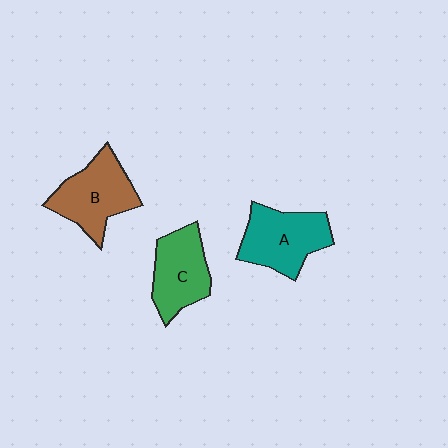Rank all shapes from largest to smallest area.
From largest to smallest: A (teal), B (brown), C (green).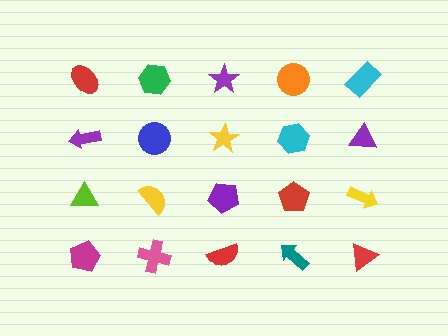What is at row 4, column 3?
A red semicircle.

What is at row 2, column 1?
A purple arrow.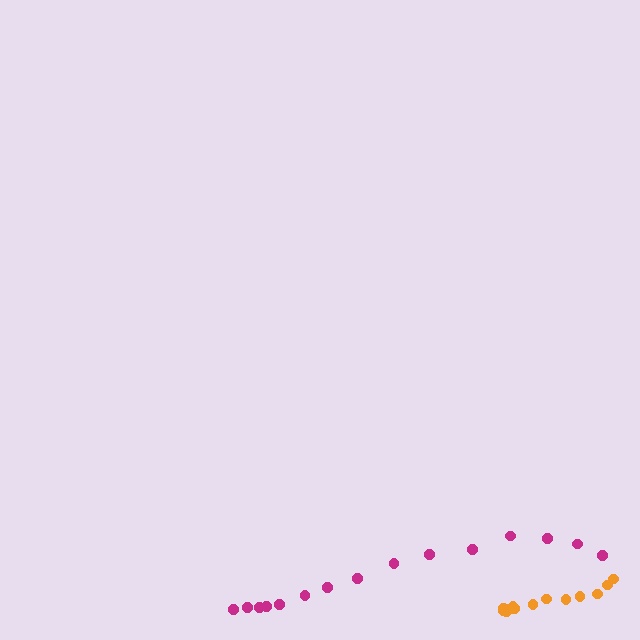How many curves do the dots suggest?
There are 2 distinct paths.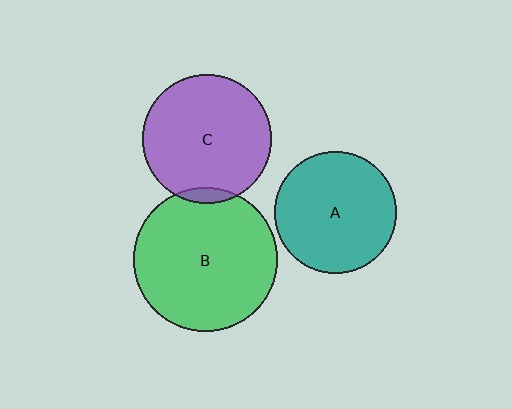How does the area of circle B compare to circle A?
Approximately 1.4 times.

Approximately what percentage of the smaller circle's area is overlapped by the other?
Approximately 5%.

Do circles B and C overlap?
Yes.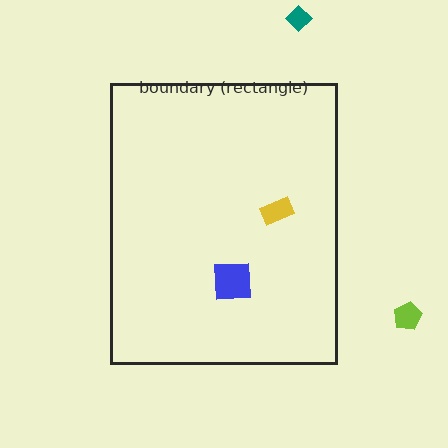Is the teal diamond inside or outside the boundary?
Outside.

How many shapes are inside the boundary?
2 inside, 2 outside.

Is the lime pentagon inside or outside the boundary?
Outside.